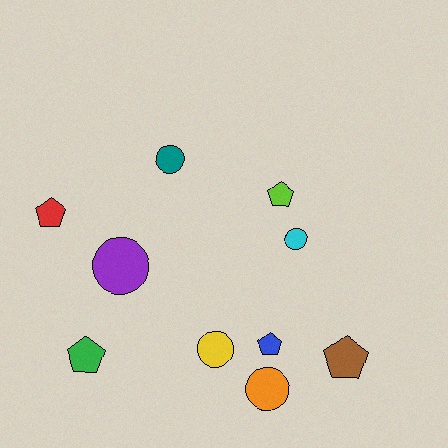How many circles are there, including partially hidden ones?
There are 5 circles.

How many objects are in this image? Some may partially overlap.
There are 10 objects.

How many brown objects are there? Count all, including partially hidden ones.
There is 1 brown object.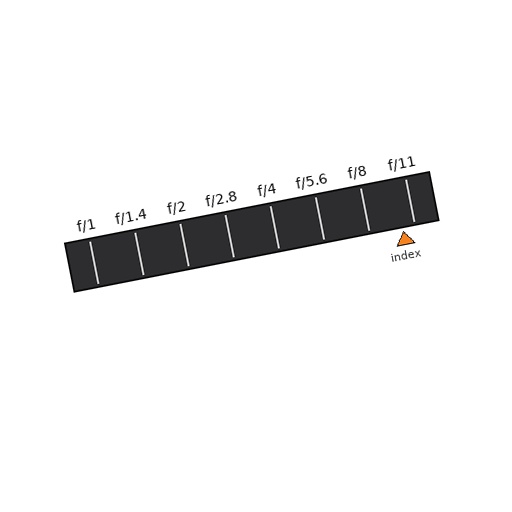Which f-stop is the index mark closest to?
The index mark is closest to f/11.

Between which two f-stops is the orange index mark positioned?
The index mark is between f/8 and f/11.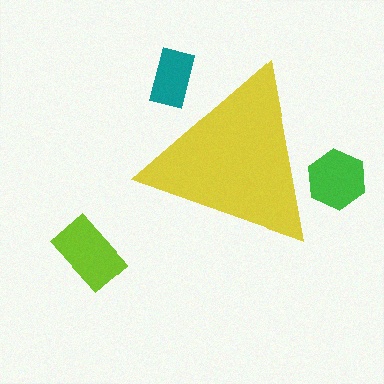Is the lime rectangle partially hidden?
No, the lime rectangle is fully visible.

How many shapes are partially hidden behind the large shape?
2 shapes are partially hidden.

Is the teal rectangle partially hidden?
Yes, the teal rectangle is partially hidden behind the yellow triangle.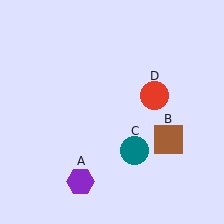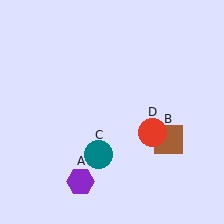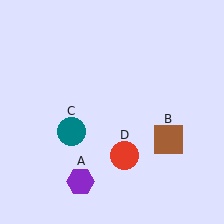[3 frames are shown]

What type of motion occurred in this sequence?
The teal circle (object C), red circle (object D) rotated clockwise around the center of the scene.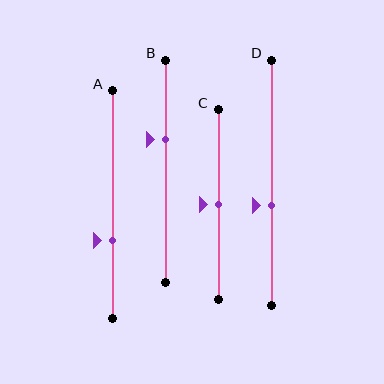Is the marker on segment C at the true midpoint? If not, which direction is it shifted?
Yes, the marker on segment C is at the true midpoint.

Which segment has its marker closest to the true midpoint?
Segment C has its marker closest to the true midpoint.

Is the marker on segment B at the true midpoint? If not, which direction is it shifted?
No, the marker on segment B is shifted upward by about 14% of the segment length.